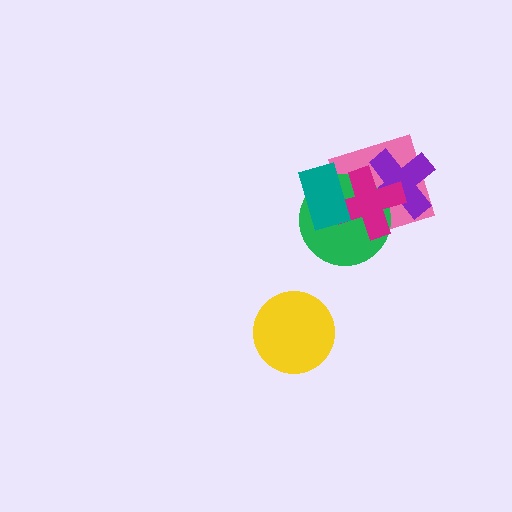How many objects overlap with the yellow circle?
0 objects overlap with the yellow circle.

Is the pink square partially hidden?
Yes, it is partially covered by another shape.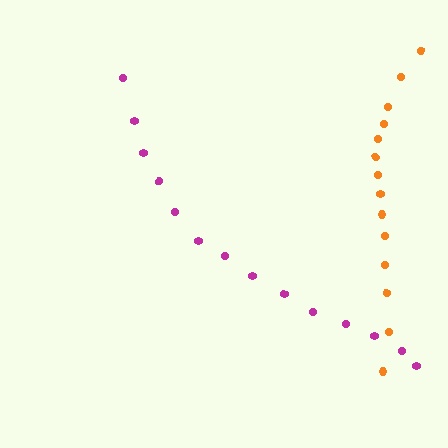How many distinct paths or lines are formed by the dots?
There are 2 distinct paths.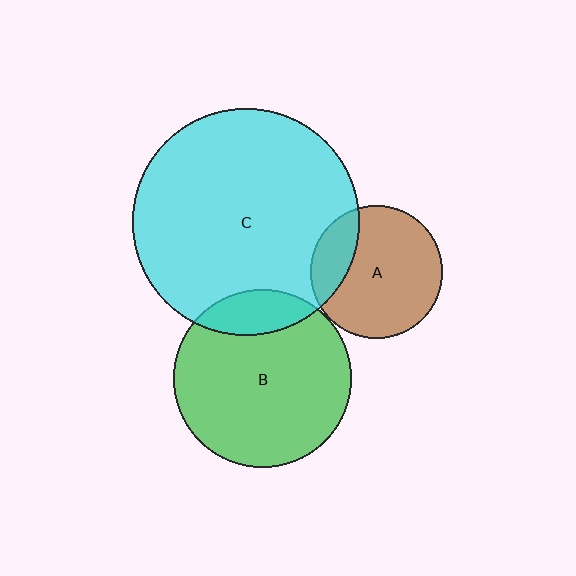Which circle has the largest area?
Circle C (cyan).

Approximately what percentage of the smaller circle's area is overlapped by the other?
Approximately 20%.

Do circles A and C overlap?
Yes.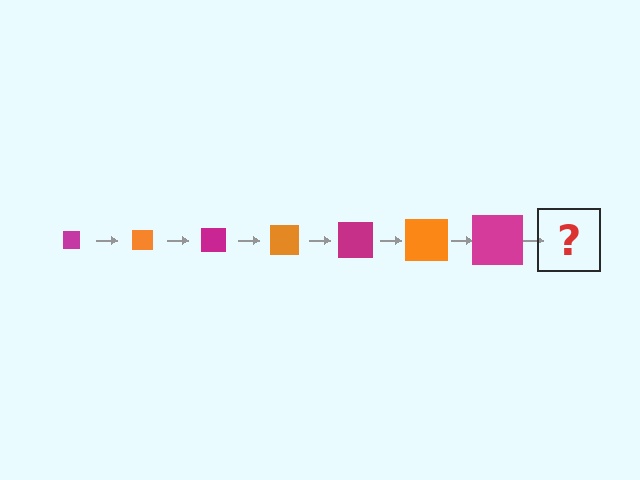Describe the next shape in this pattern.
It should be an orange square, larger than the previous one.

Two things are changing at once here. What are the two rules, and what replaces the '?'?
The two rules are that the square grows larger each step and the color cycles through magenta and orange. The '?' should be an orange square, larger than the previous one.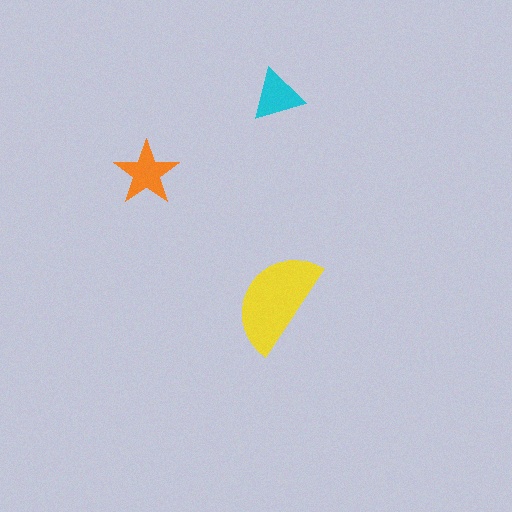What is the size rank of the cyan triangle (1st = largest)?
3rd.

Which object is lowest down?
The yellow semicircle is bottommost.